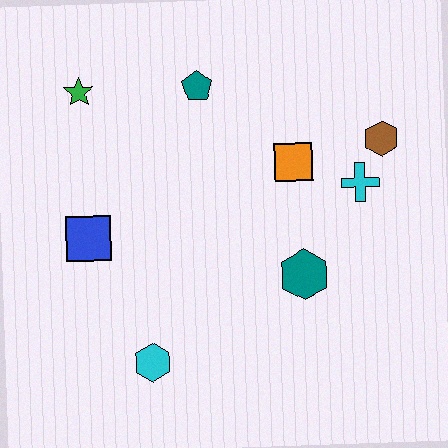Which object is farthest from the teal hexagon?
The green star is farthest from the teal hexagon.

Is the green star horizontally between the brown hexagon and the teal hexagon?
No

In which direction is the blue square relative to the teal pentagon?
The blue square is below the teal pentagon.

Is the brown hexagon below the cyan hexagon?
No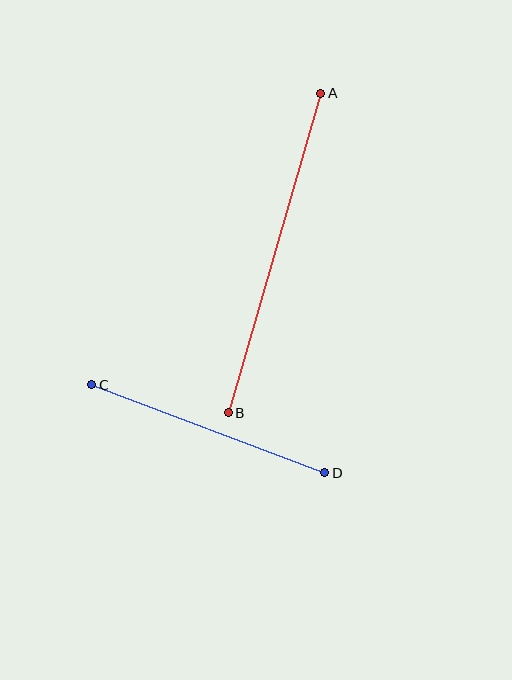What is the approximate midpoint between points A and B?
The midpoint is at approximately (274, 253) pixels.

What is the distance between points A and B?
The distance is approximately 333 pixels.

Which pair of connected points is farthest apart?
Points A and B are farthest apart.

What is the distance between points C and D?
The distance is approximately 249 pixels.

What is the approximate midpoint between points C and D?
The midpoint is at approximately (208, 429) pixels.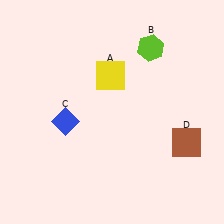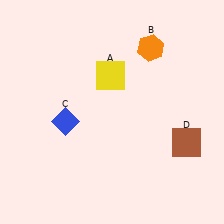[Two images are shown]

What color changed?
The hexagon (B) changed from lime in Image 1 to orange in Image 2.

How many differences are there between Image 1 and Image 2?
There is 1 difference between the two images.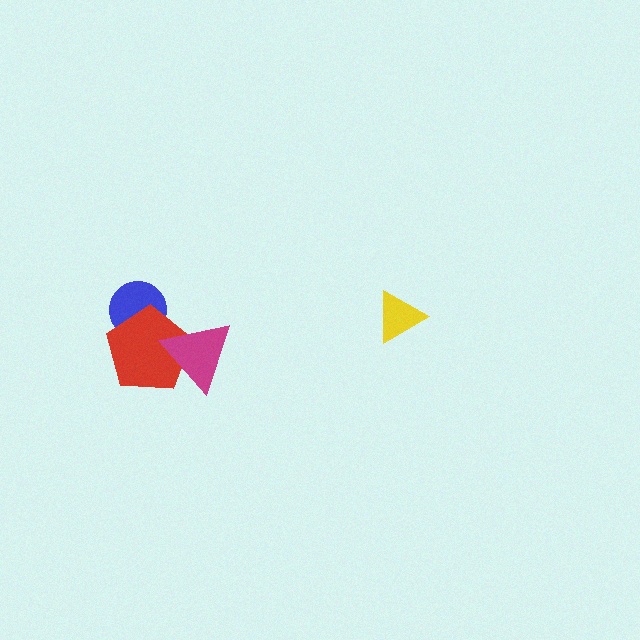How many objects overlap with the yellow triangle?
0 objects overlap with the yellow triangle.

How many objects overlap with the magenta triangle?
1 object overlaps with the magenta triangle.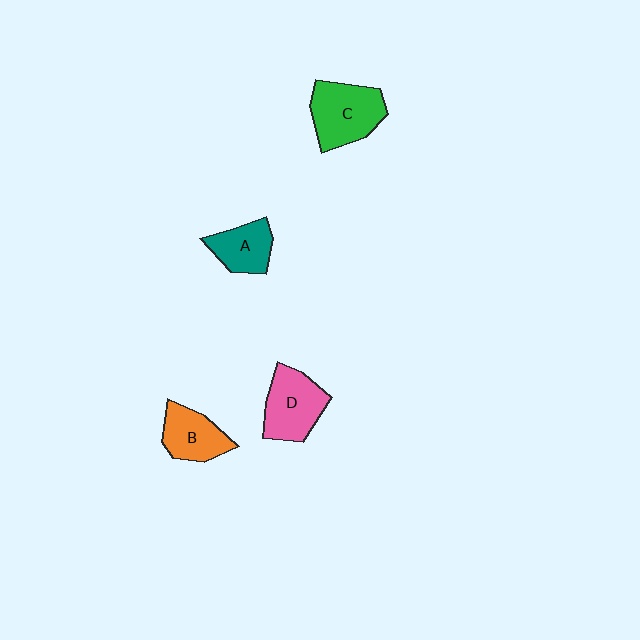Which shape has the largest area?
Shape C (green).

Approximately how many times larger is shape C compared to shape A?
Approximately 1.5 times.